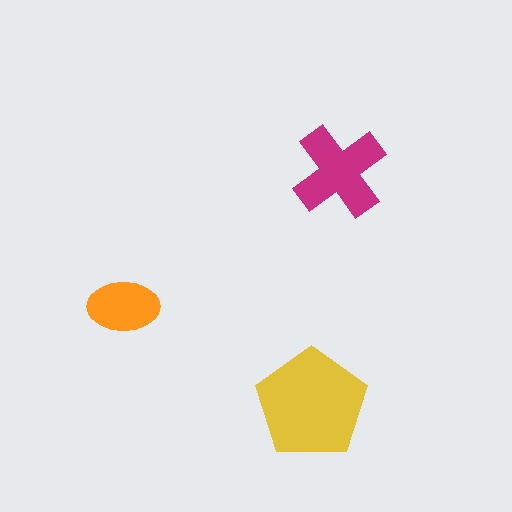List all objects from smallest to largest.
The orange ellipse, the magenta cross, the yellow pentagon.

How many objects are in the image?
There are 3 objects in the image.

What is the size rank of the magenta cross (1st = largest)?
2nd.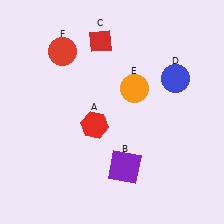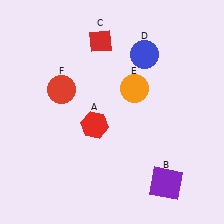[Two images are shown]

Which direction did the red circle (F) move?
The red circle (F) moved down.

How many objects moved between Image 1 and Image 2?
3 objects moved between the two images.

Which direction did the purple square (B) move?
The purple square (B) moved right.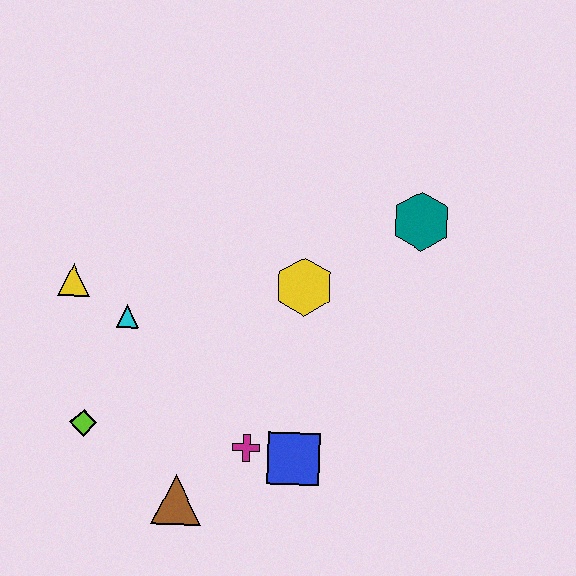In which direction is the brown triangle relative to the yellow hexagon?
The brown triangle is below the yellow hexagon.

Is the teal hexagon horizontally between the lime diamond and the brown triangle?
No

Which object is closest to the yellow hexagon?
The teal hexagon is closest to the yellow hexagon.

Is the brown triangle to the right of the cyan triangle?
Yes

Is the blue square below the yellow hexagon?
Yes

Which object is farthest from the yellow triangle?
The teal hexagon is farthest from the yellow triangle.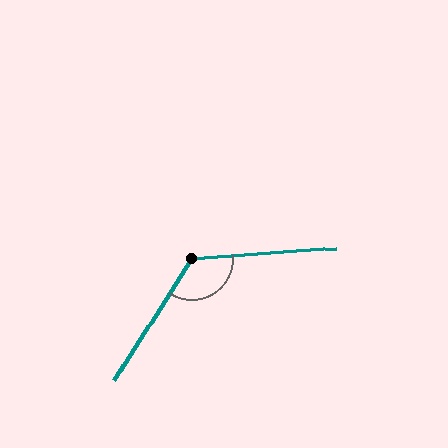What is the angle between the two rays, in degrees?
Approximately 127 degrees.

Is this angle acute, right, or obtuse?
It is obtuse.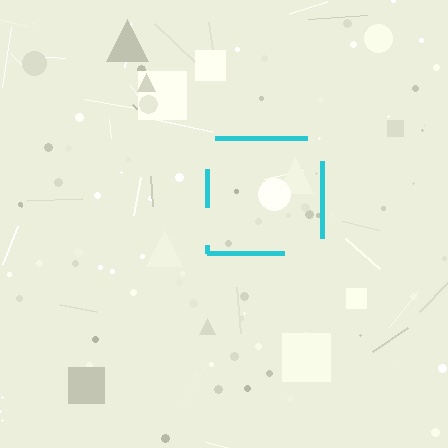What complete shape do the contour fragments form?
The contour fragments form a square.